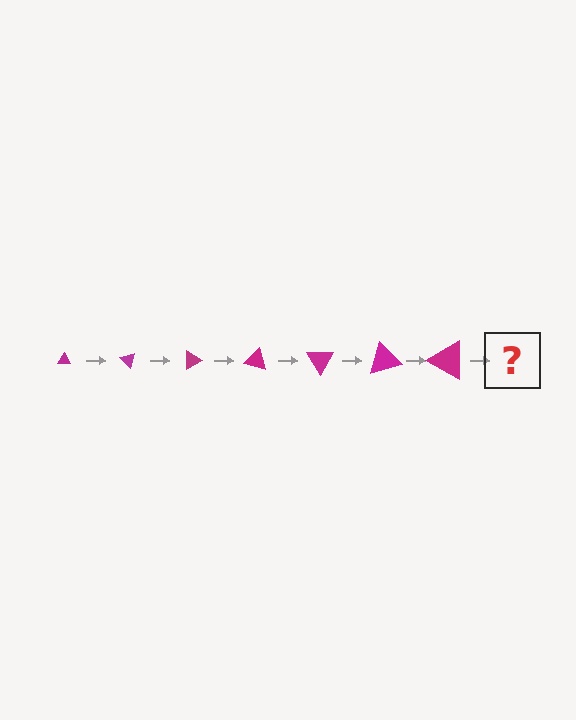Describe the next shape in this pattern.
It should be a triangle, larger than the previous one and rotated 315 degrees from the start.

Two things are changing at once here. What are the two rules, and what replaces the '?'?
The two rules are that the triangle grows larger each step and it rotates 45 degrees each step. The '?' should be a triangle, larger than the previous one and rotated 315 degrees from the start.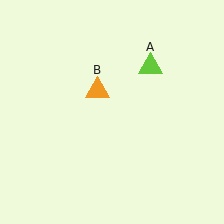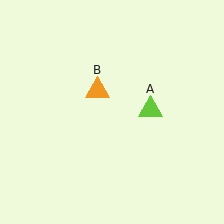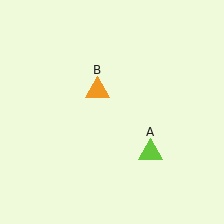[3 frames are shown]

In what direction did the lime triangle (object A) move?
The lime triangle (object A) moved down.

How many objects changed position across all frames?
1 object changed position: lime triangle (object A).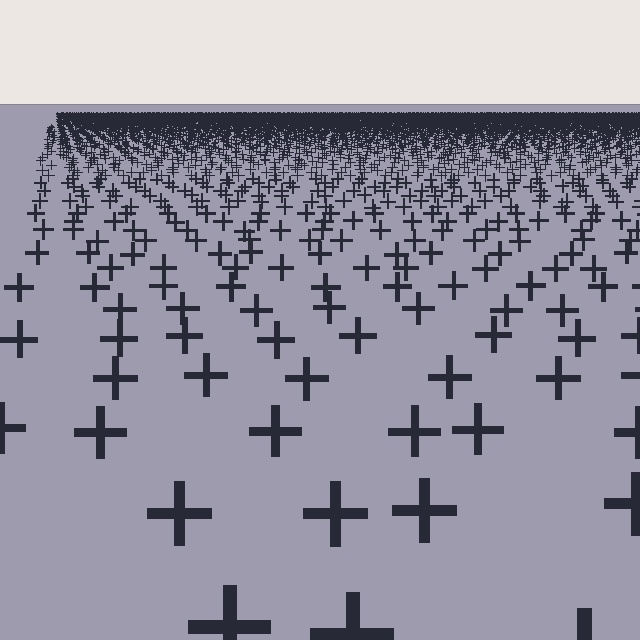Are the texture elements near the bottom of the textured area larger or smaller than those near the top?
Larger. Near the bottom, elements are closer to the viewer and appear at a bigger on-screen size.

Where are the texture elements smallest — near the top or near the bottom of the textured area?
Near the top.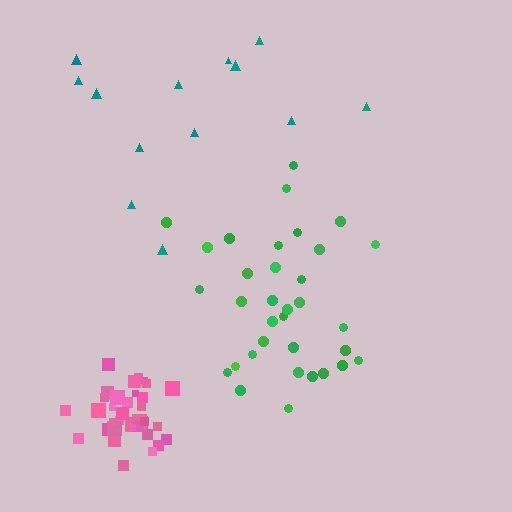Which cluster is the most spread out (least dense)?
Teal.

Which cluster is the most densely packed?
Pink.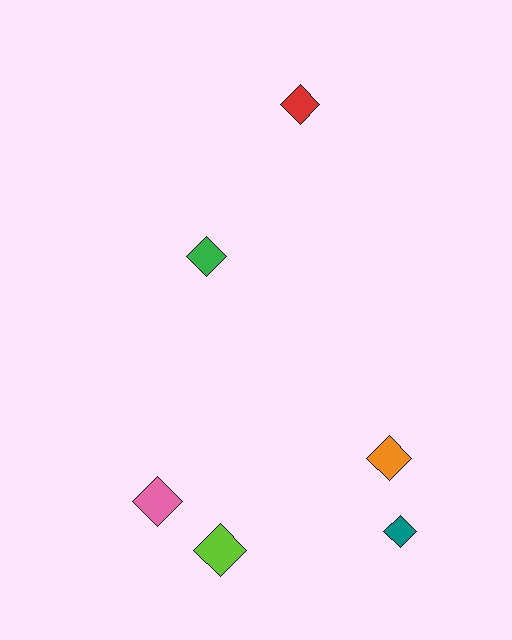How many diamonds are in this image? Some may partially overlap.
There are 6 diamonds.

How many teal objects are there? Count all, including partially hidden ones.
There is 1 teal object.